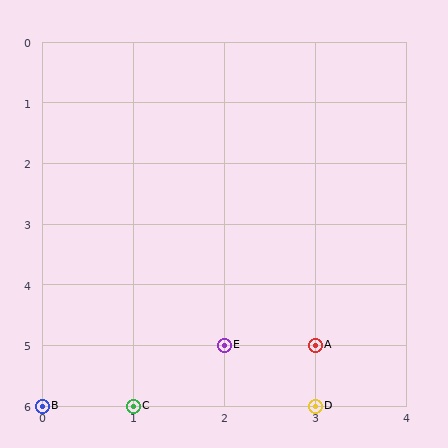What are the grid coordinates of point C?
Point C is at grid coordinates (1, 6).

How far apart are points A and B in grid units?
Points A and B are 3 columns and 1 row apart (about 3.2 grid units diagonally).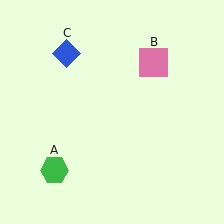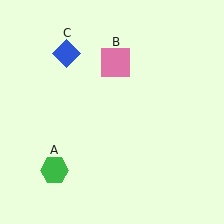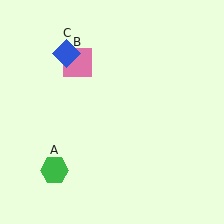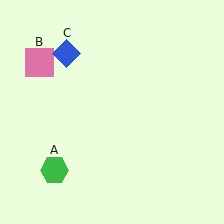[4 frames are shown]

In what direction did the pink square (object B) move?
The pink square (object B) moved left.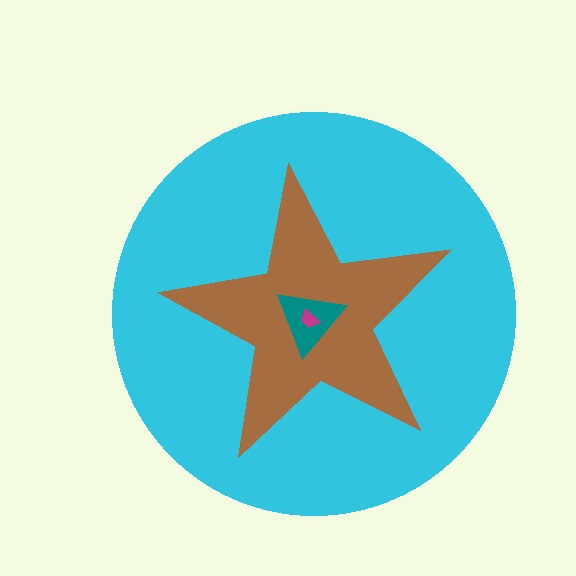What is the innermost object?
The magenta trapezoid.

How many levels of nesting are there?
4.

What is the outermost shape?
The cyan circle.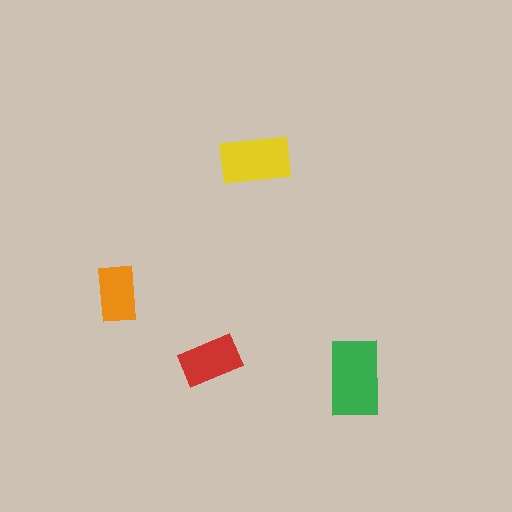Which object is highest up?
The yellow rectangle is topmost.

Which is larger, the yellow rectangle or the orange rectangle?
The yellow one.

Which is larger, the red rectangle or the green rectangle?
The green one.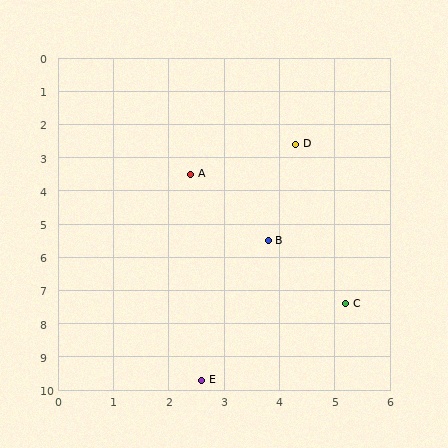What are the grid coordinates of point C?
Point C is at approximately (5.2, 7.4).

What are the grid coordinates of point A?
Point A is at approximately (2.4, 3.5).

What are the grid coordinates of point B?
Point B is at approximately (3.8, 5.5).